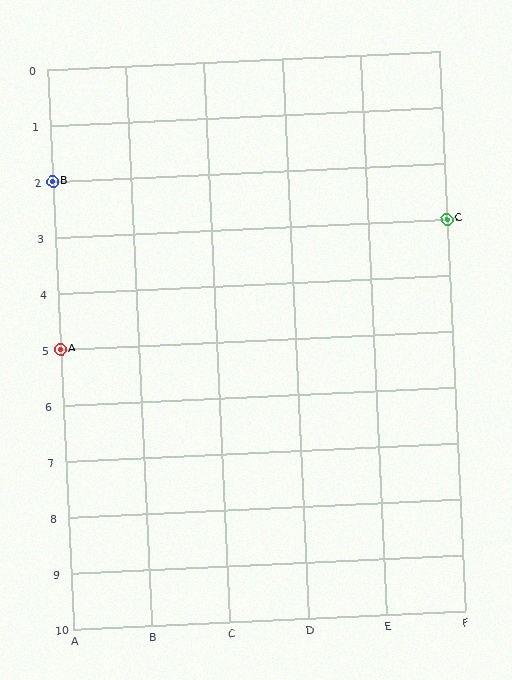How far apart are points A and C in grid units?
Points A and C are 5 columns and 2 rows apart (about 5.4 grid units diagonally).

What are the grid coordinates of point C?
Point C is at grid coordinates (F, 3).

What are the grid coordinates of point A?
Point A is at grid coordinates (A, 5).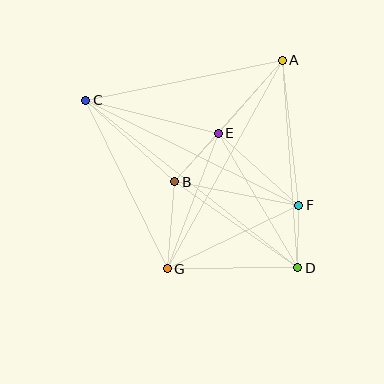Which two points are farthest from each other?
Points C and D are farthest from each other.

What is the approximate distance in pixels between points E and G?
The distance between E and G is approximately 145 pixels.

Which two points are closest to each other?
Points D and F are closest to each other.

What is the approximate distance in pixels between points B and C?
The distance between B and C is approximately 121 pixels.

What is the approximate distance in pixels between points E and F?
The distance between E and F is approximately 108 pixels.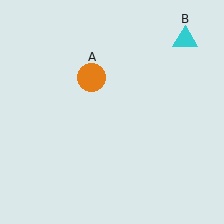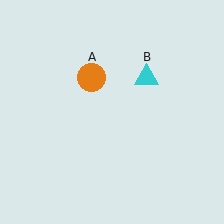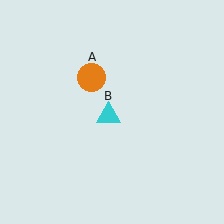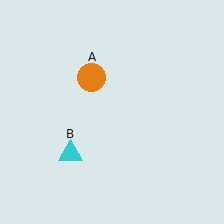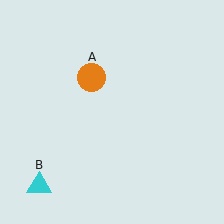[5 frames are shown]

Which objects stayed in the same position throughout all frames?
Orange circle (object A) remained stationary.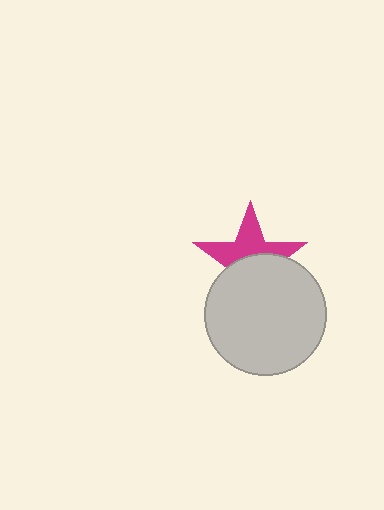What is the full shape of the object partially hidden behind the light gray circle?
The partially hidden object is a magenta star.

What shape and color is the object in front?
The object in front is a light gray circle.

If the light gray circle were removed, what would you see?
You would see the complete magenta star.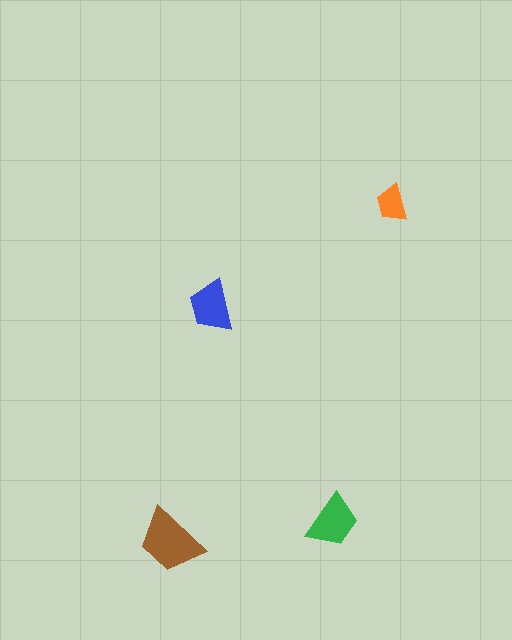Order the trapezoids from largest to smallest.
the brown one, the green one, the blue one, the orange one.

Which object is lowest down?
The brown trapezoid is bottommost.